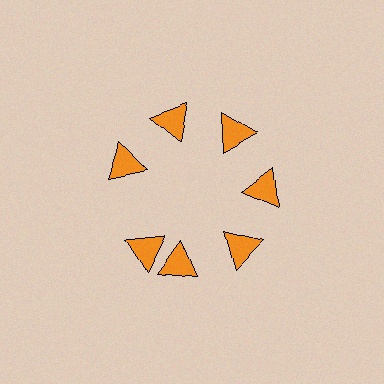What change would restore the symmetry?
The symmetry would be restored by rotating it back into even spacing with its neighbors so that all 7 triangles sit at equal angles and equal distance from the center.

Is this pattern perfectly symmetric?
No. The 7 orange triangles are arranged in a ring, but one element near the 8 o'clock position is rotated out of alignment along the ring, breaking the 7-fold rotational symmetry.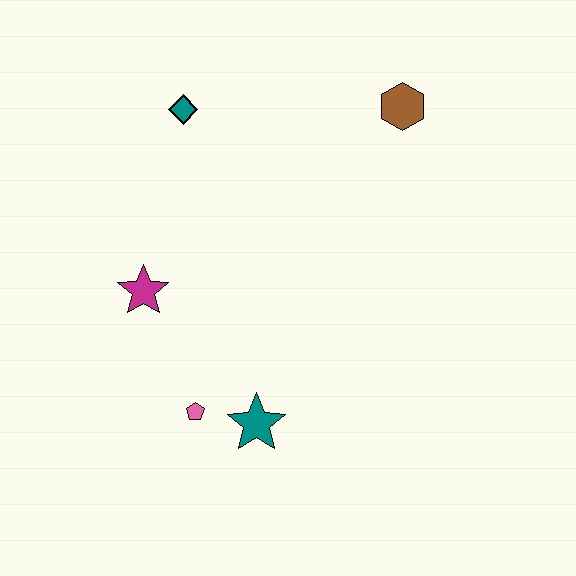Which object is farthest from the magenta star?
The brown hexagon is farthest from the magenta star.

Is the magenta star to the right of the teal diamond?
No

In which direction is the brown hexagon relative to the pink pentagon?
The brown hexagon is above the pink pentagon.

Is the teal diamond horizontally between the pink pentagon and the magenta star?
Yes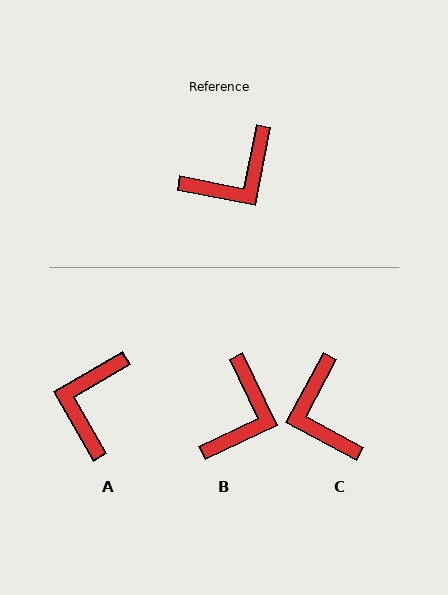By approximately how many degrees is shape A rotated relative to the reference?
Approximately 139 degrees clockwise.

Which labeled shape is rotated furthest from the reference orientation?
A, about 139 degrees away.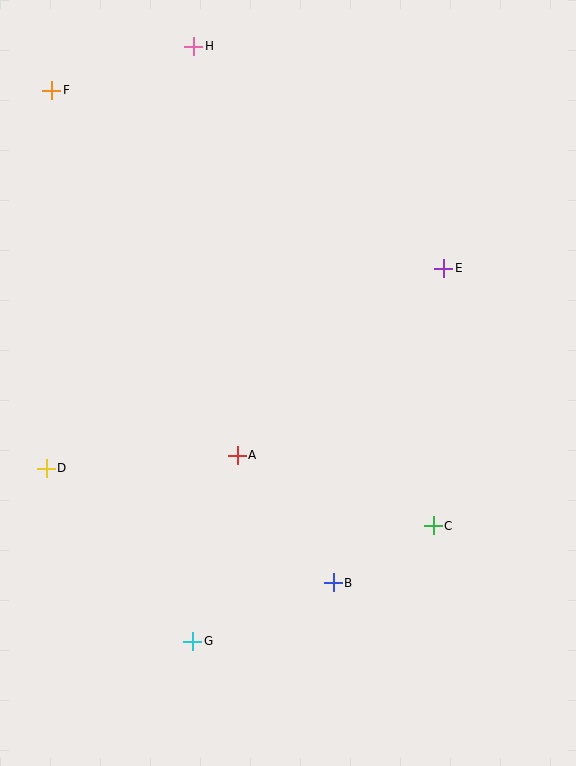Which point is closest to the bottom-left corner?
Point G is closest to the bottom-left corner.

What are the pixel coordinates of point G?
Point G is at (193, 641).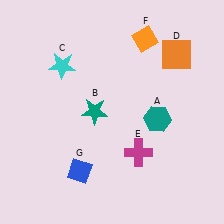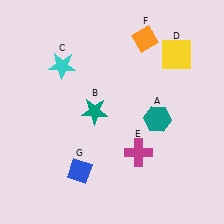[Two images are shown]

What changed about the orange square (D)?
In Image 1, D is orange. In Image 2, it changed to yellow.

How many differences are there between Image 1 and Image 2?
There is 1 difference between the two images.